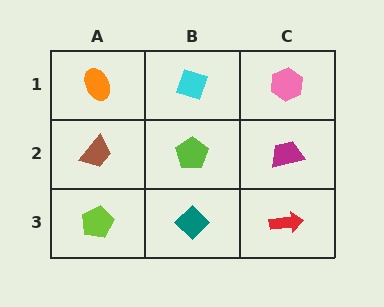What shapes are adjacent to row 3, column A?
A brown trapezoid (row 2, column A), a teal diamond (row 3, column B).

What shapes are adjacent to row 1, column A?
A brown trapezoid (row 2, column A), a cyan diamond (row 1, column B).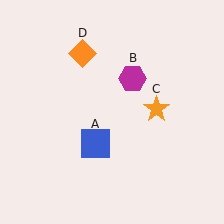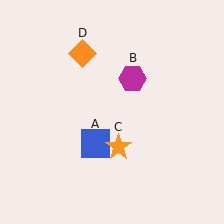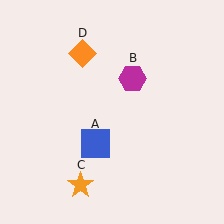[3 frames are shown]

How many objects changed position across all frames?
1 object changed position: orange star (object C).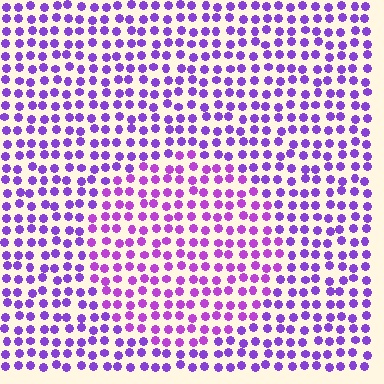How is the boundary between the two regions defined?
The boundary is defined purely by a slight shift in hue (about 21 degrees). Spacing, size, and orientation are identical on both sides.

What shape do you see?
I see a circle.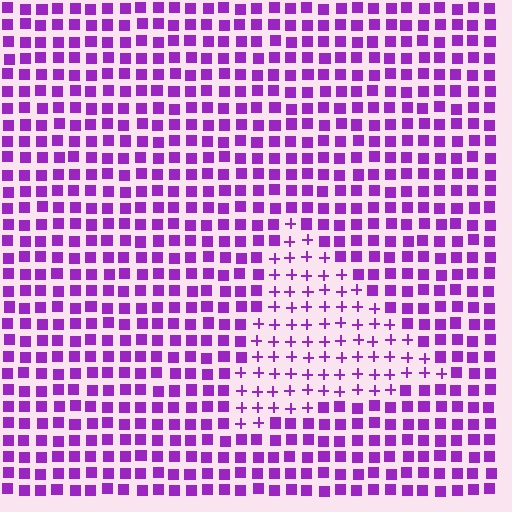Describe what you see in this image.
The image is filled with small purple elements arranged in a uniform grid. A triangle-shaped region contains plus signs, while the surrounding area contains squares. The boundary is defined purely by the change in element shape.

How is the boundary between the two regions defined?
The boundary is defined by a change in element shape: plus signs inside vs. squares outside. All elements share the same color and spacing.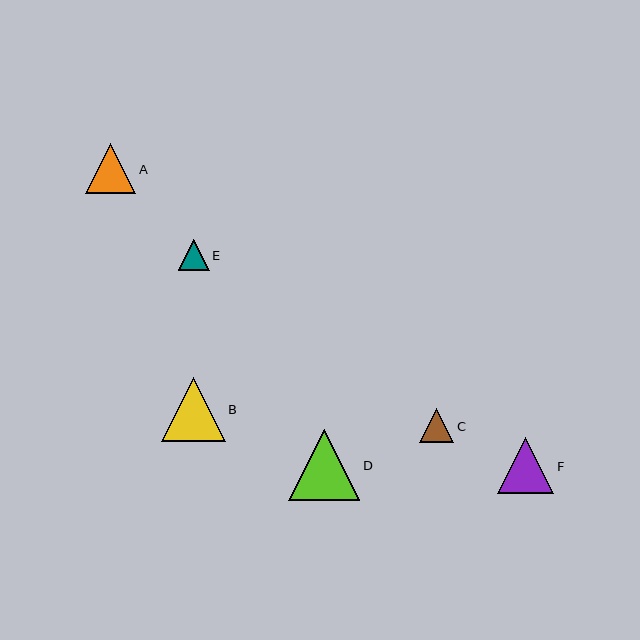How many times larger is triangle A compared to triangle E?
Triangle A is approximately 1.6 times the size of triangle E.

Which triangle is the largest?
Triangle D is the largest with a size of approximately 71 pixels.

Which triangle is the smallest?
Triangle E is the smallest with a size of approximately 31 pixels.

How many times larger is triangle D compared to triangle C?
Triangle D is approximately 2.1 times the size of triangle C.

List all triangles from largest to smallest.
From largest to smallest: D, B, F, A, C, E.